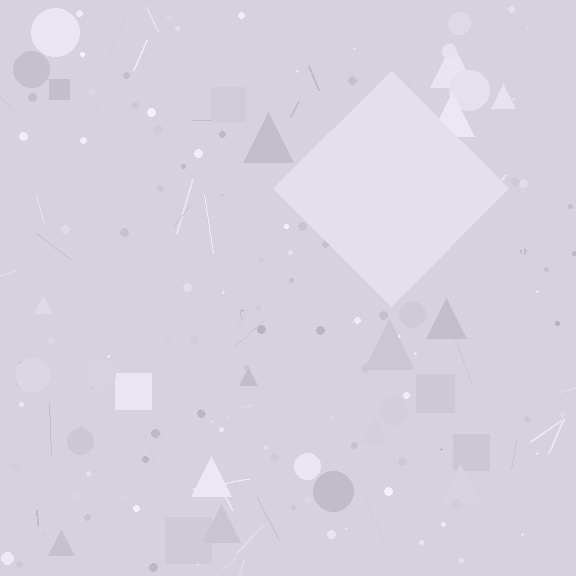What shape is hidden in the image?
A diamond is hidden in the image.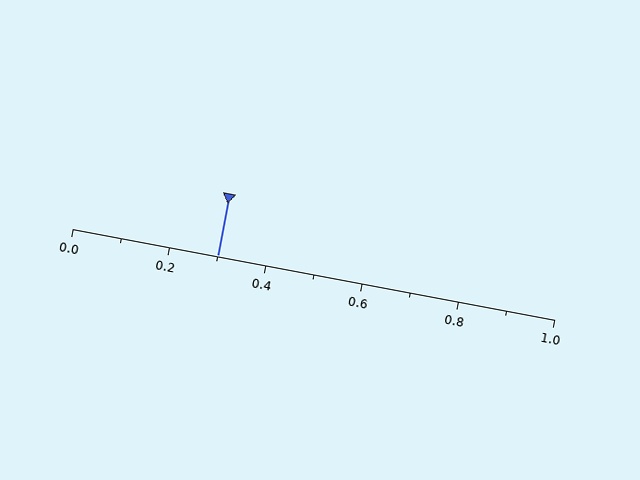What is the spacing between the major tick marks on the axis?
The major ticks are spaced 0.2 apart.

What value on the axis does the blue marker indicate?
The marker indicates approximately 0.3.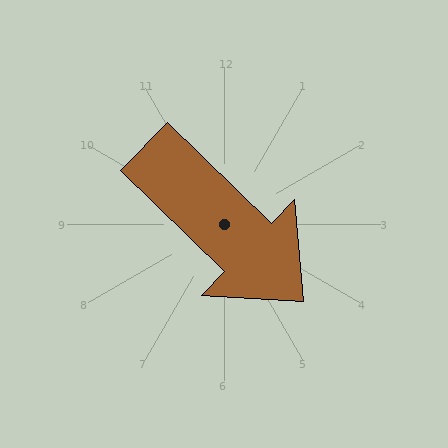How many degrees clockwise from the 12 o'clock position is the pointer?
Approximately 134 degrees.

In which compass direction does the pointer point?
Southeast.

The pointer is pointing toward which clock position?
Roughly 4 o'clock.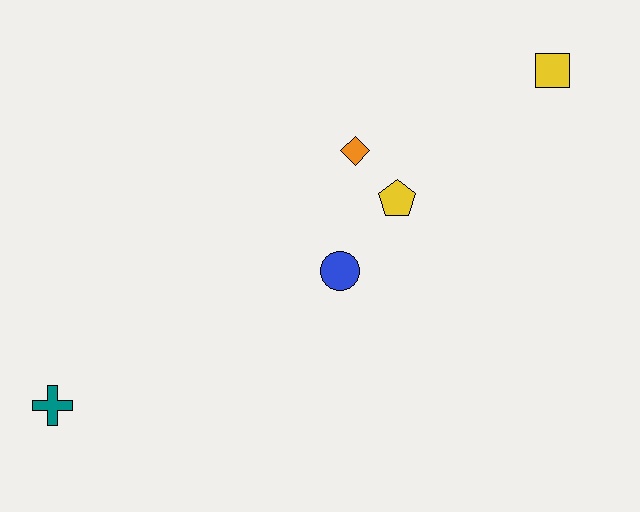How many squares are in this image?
There is 1 square.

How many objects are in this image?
There are 5 objects.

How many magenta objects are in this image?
There are no magenta objects.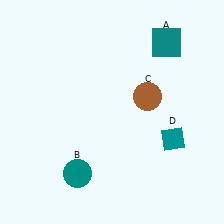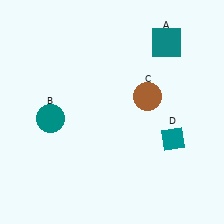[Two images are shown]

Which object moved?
The teal circle (B) moved up.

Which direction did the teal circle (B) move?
The teal circle (B) moved up.